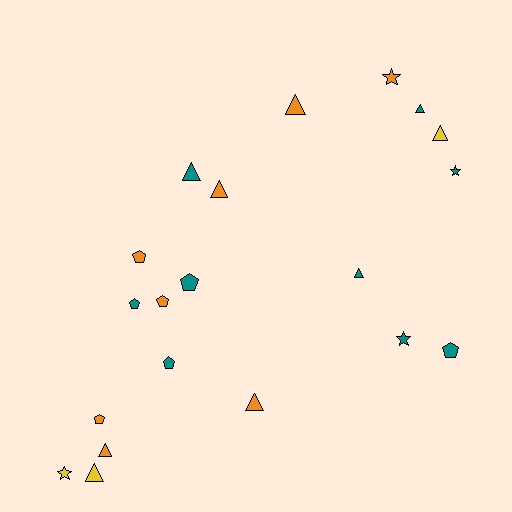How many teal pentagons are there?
There are 4 teal pentagons.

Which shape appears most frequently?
Triangle, with 9 objects.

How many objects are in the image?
There are 20 objects.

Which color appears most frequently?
Teal, with 9 objects.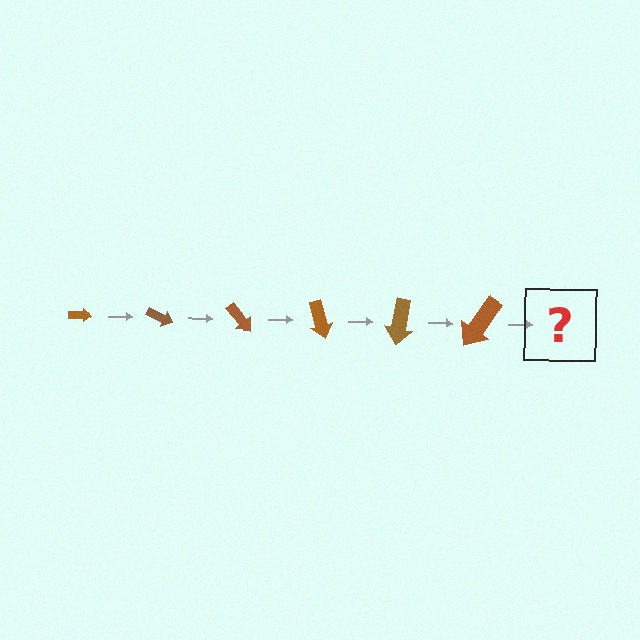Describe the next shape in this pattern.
It should be an arrow, larger than the previous one and rotated 150 degrees from the start.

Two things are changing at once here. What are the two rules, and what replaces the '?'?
The two rules are that the arrow grows larger each step and it rotates 25 degrees each step. The '?' should be an arrow, larger than the previous one and rotated 150 degrees from the start.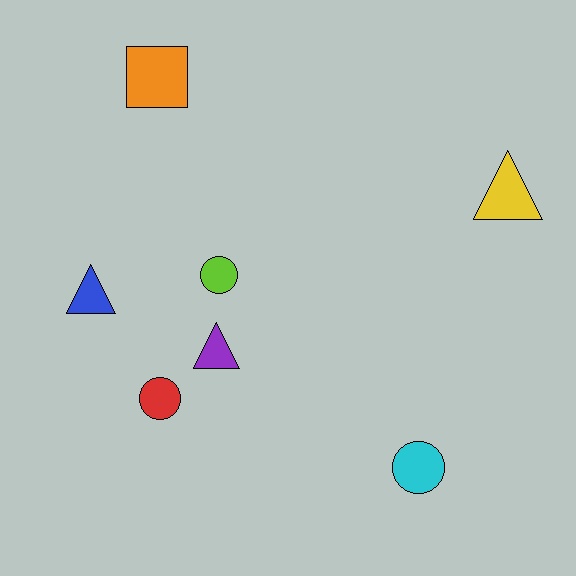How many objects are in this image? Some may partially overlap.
There are 7 objects.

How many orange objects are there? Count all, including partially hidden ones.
There is 1 orange object.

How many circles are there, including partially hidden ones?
There are 3 circles.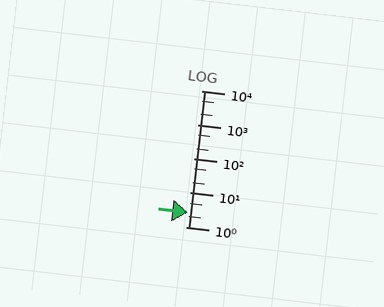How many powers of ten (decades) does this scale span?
The scale spans 4 decades, from 1 to 10000.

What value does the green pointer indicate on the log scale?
The pointer indicates approximately 2.6.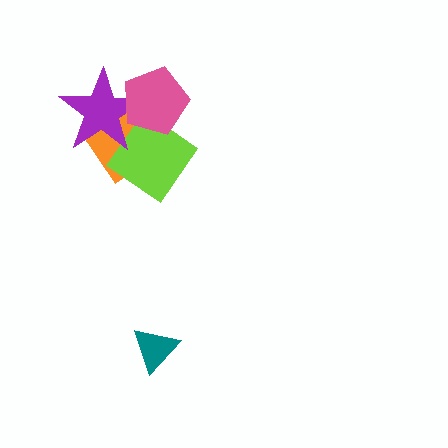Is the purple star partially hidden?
Yes, it is partially covered by another shape.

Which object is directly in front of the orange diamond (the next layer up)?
The lime diamond is directly in front of the orange diamond.